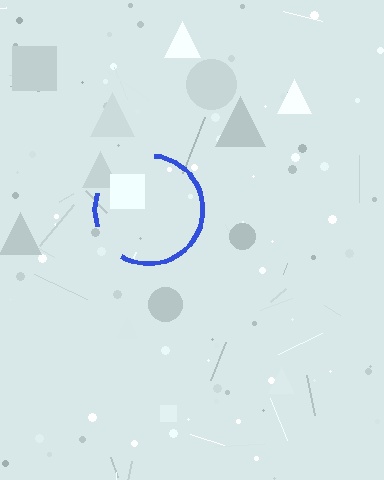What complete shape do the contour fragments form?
The contour fragments form a circle.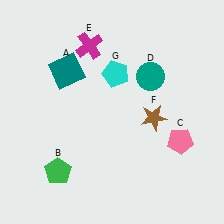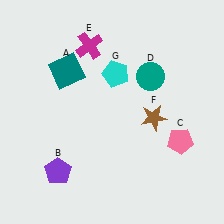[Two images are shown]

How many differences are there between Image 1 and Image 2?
There is 1 difference between the two images.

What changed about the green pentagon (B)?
In Image 1, B is green. In Image 2, it changed to purple.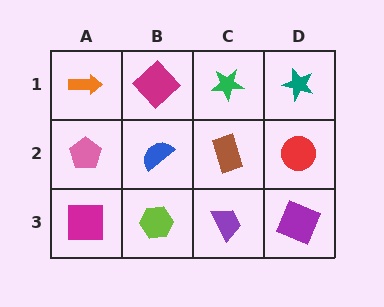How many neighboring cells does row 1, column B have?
3.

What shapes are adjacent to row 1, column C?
A brown rectangle (row 2, column C), a magenta diamond (row 1, column B), a teal star (row 1, column D).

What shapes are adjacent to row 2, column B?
A magenta diamond (row 1, column B), a lime hexagon (row 3, column B), a pink pentagon (row 2, column A), a brown rectangle (row 2, column C).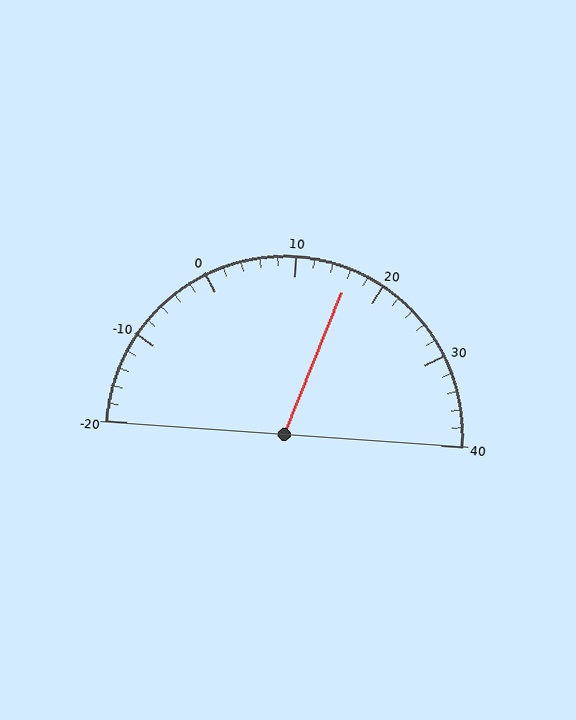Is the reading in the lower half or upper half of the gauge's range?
The reading is in the upper half of the range (-20 to 40).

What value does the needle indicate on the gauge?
The needle indicates approximately 16.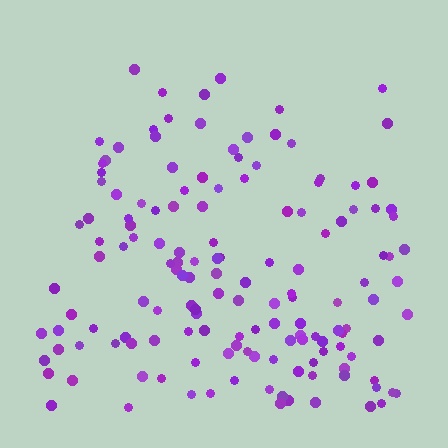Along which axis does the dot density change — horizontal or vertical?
Vertical.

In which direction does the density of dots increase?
From top to bottom, with the bottom side densest.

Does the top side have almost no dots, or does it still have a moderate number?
Still a moderate number, just noticeably fewer than the bottom.